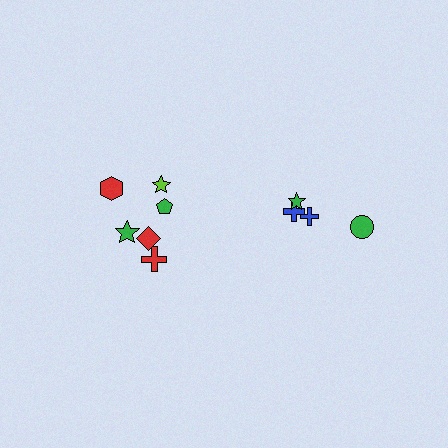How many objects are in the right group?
There are 4 objects.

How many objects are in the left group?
There are 6 objects.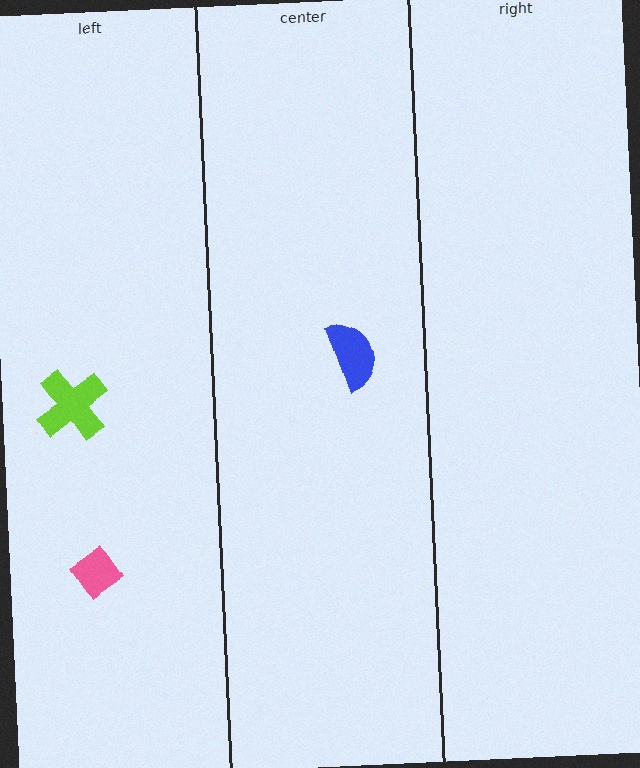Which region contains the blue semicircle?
The center region.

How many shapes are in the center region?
1.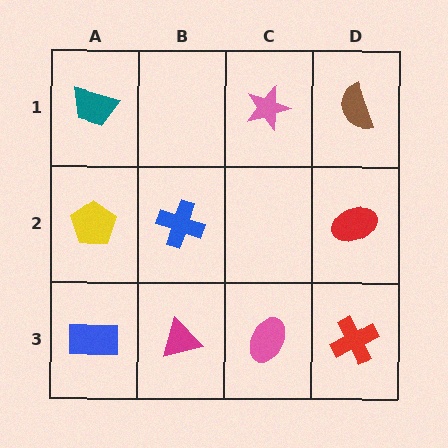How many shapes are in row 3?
4 shapes.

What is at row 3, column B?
A magenta triangle.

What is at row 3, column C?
A pink ellipse.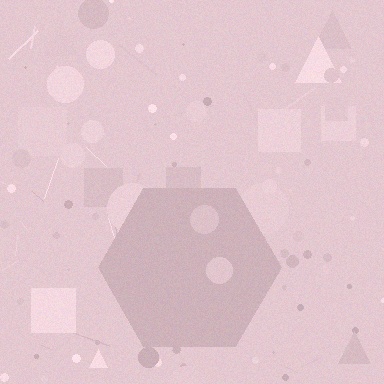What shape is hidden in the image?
A hexagon is hidden in the image.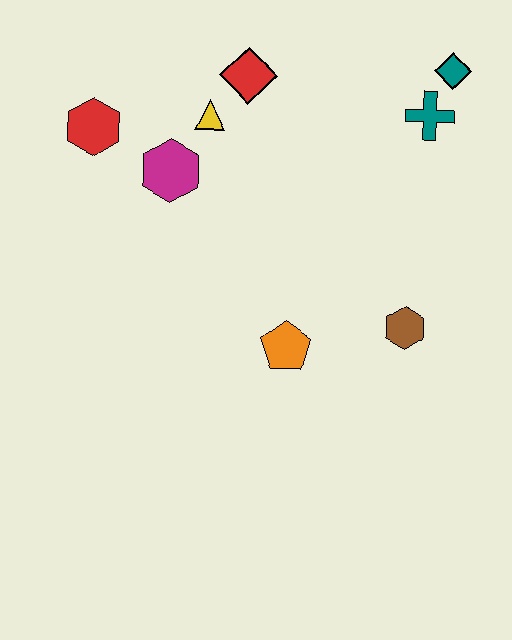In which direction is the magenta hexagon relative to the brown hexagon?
The magenta hexagon is to the left of the brown hexagon.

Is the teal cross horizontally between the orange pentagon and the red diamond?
No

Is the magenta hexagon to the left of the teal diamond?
Yes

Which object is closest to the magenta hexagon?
The yellow triangle is closest to the magenta hexagon.